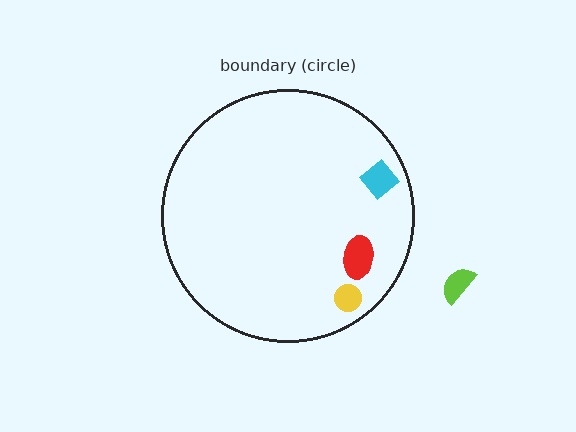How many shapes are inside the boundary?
3 inside, 1 outside.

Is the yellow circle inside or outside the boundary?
Inside.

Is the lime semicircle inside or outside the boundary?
Outside.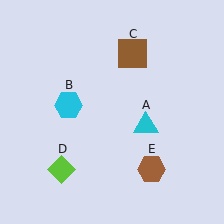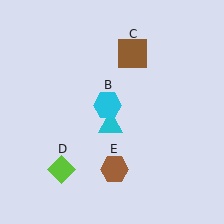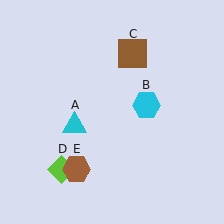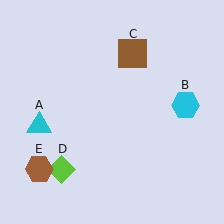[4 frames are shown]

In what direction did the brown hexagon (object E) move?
The brown hexagon (object E) moved left.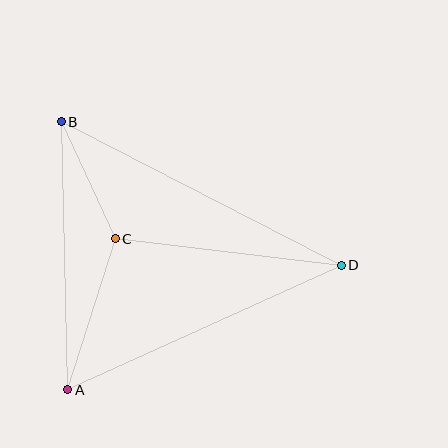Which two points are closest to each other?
Points B and C are closest to each other.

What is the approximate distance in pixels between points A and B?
The distance between A and B is approximately 268 pixels.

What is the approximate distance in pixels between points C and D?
The distance between C and D is approximately 227 pixels.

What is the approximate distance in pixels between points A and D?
The distance between A and D is approximately 300 pixels.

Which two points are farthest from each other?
Points B and D are farthest from each other.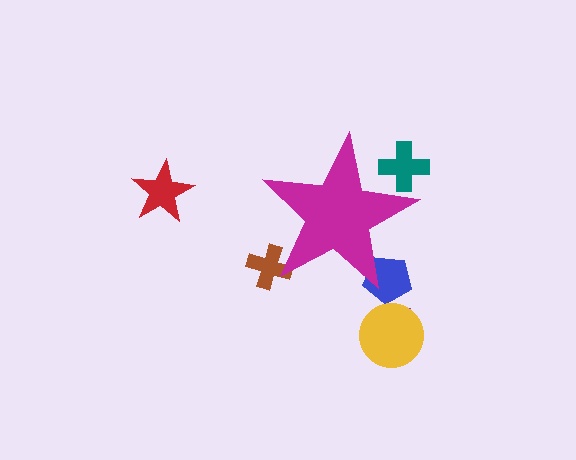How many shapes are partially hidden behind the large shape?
3 shapes are partially hidden.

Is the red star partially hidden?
No, the red star is fully visible.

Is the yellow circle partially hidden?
No, the yellow circle is fully visible.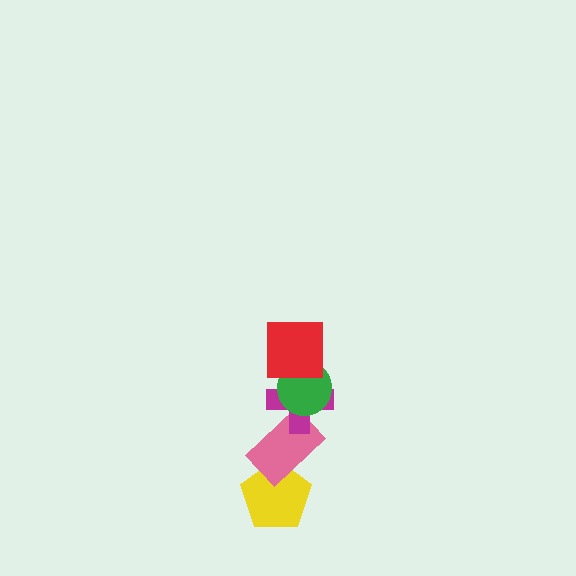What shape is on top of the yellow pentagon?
The pink rectangle is on top of the yellow pentagon.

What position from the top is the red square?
The red square is 1st from the top.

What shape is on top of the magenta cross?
The green circle is on top of the magenta cross.